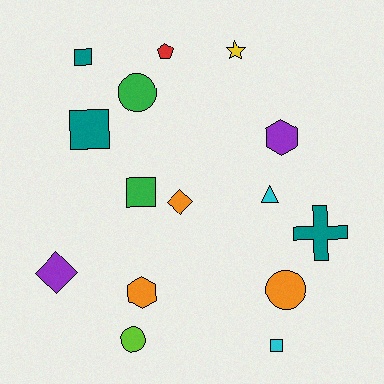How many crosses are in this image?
There is 1 cross.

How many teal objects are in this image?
There are 3 teal objects.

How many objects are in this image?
There are 15 objects.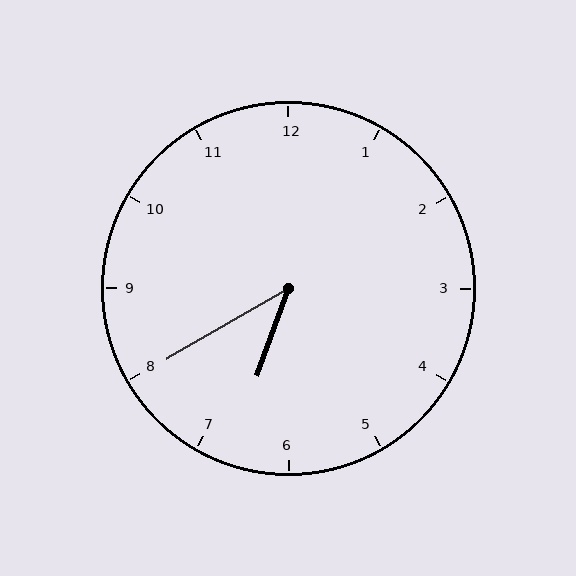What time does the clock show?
6:40.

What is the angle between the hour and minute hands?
Approximately 40 degrees.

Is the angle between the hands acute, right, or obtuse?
It is acute.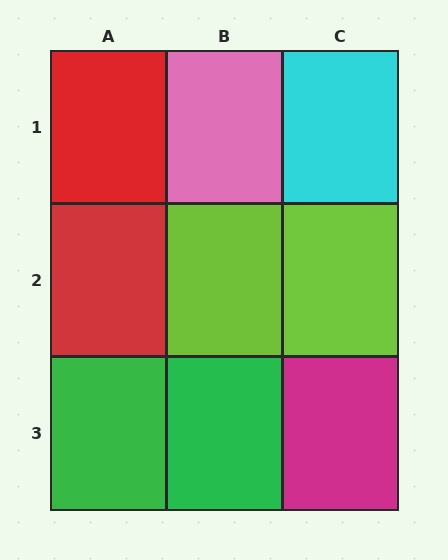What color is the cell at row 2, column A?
Red.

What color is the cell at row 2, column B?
Lime.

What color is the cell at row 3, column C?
Magenta.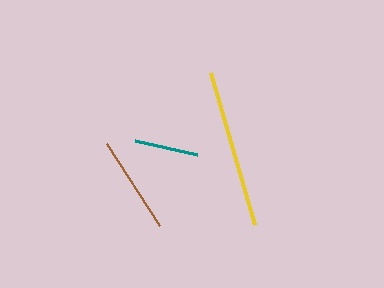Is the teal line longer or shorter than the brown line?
The brown line is longer than the teal line.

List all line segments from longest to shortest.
From longest to shortest: yellow, brown, teal.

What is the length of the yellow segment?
The yellow segment is approximately 159 pixels long.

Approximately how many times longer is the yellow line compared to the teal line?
The yellow line is approximately 2.5 times the length of the teal line.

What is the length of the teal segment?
The teal segment is approximately 63 pixels long.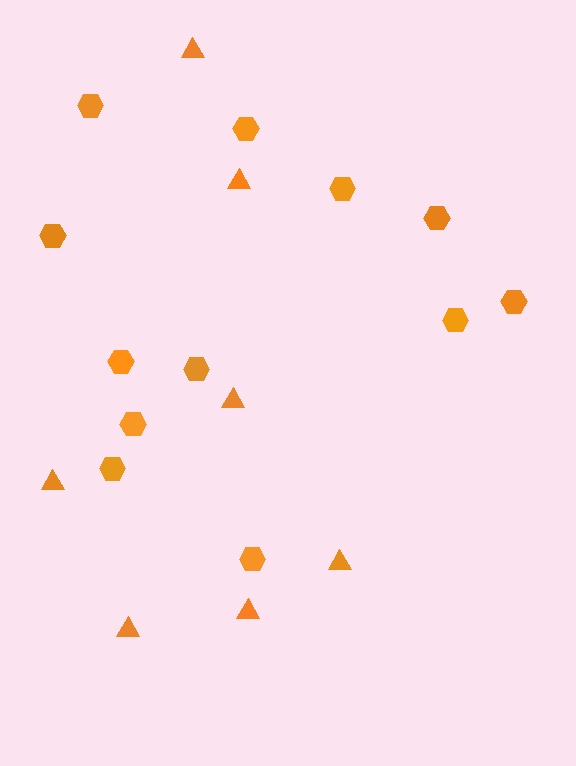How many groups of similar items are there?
There are 2 groups: one group of hexagons (12) and one group of triangles (7).